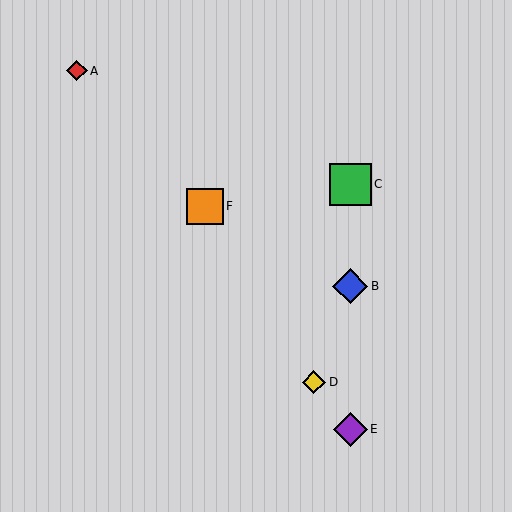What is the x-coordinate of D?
Object D is at x≈314.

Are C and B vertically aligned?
Yes, both are at x≈350.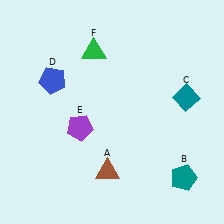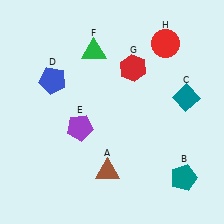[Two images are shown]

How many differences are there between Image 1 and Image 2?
There are 2 differences between the two images.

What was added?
A red hexagon (G), a red circle (H) were added in Image 2.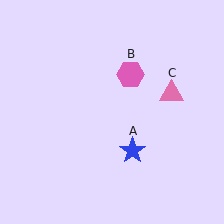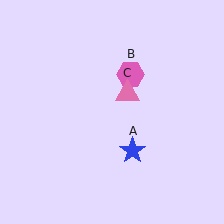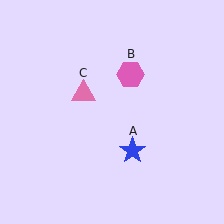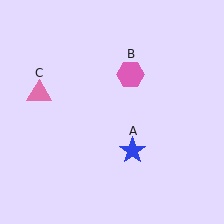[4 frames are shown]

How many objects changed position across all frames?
1 object changed position: pink triangle (object C).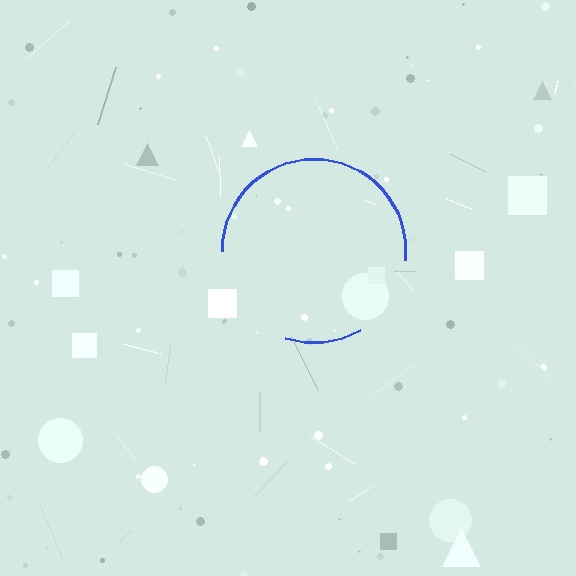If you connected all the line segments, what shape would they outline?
They would outline a circle.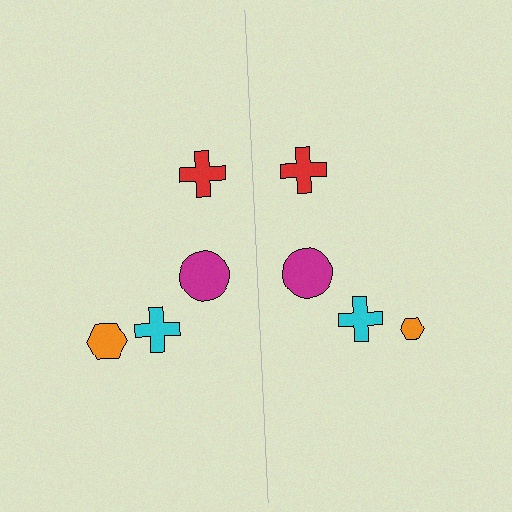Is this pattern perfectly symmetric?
No, the pattern is not perfectly symmetric. The orange hexagon on the right side has a different size than its mirror counterpart.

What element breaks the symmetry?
The orange hexagon on the right side has a different size than its mirror counterpart.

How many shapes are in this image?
There are 8 shapes in this image.